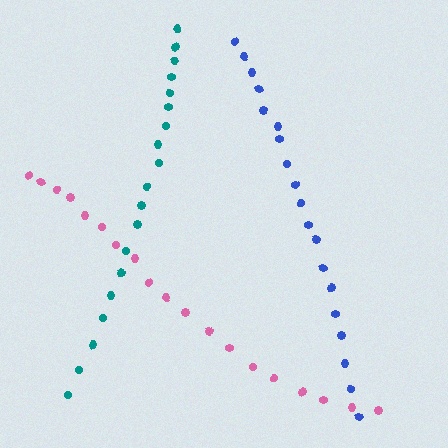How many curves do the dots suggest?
There are 3 distinct paths.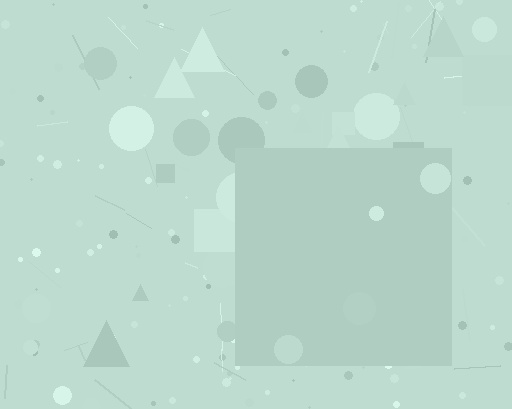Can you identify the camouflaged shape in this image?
The camouflaged shape is a square.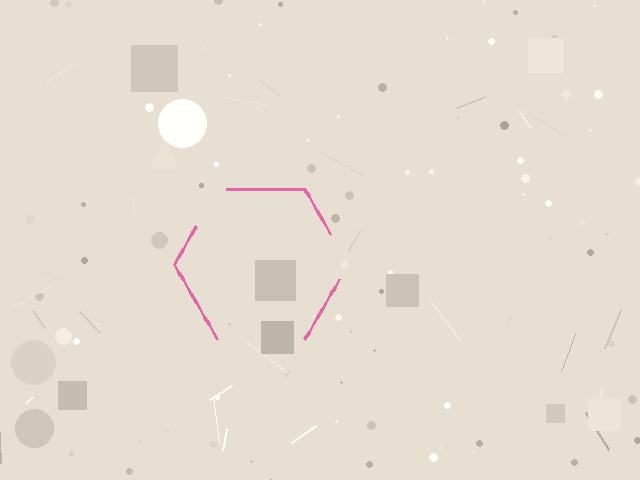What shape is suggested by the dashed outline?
The dashed outline suggests a hexagon.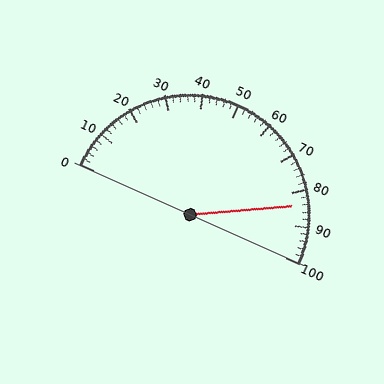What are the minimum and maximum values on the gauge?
The gauge ranges from 0 to 100.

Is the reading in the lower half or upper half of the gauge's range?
The reading is in the upper half of the range (0 to 100).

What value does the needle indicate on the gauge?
The needle indicates approximately 84.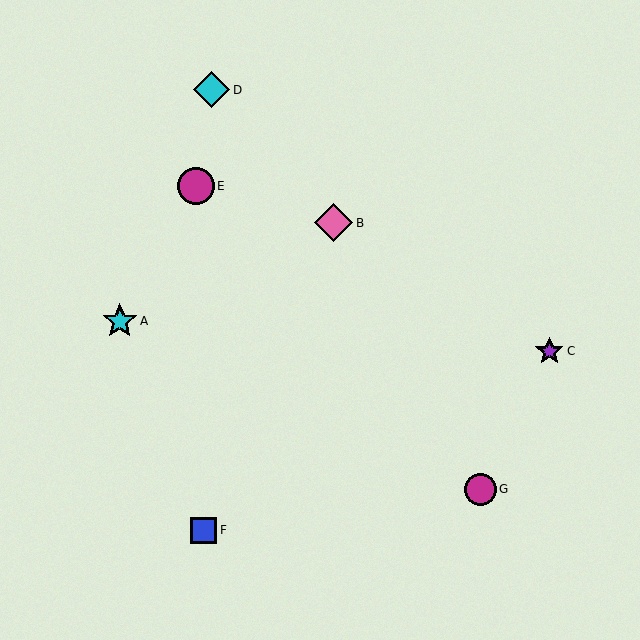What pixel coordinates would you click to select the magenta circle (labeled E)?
Click at (196, 186) to select the magenta circle E.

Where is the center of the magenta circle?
The center of the magenta circle is at (480, 489).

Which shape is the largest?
The pink diamond (labeled B) is the largest.